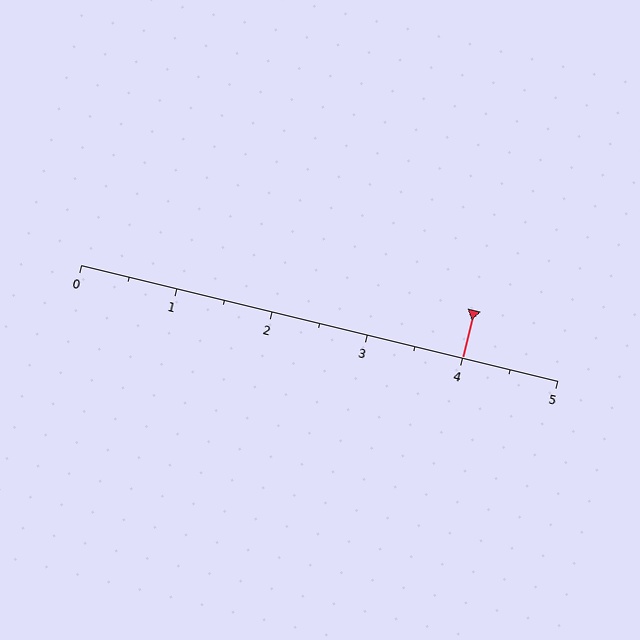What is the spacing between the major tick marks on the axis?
The major ticks are spaced 1 apart.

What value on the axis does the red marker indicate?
The marker indicates approximately 4.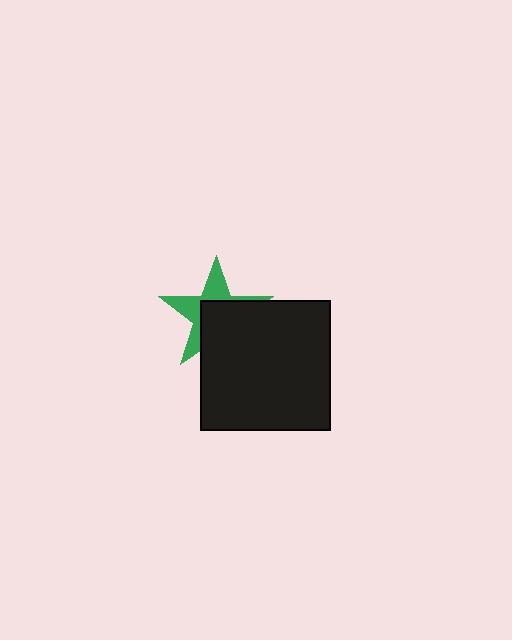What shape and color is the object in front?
The object in front is a black square.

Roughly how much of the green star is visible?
A small part of it is visible (roughly 45%).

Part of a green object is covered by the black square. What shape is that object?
It is a star.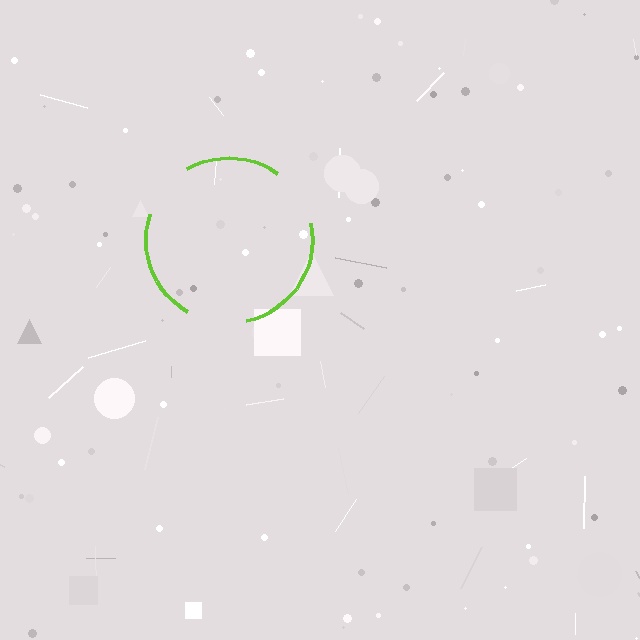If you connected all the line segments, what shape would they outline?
They would outline a circle.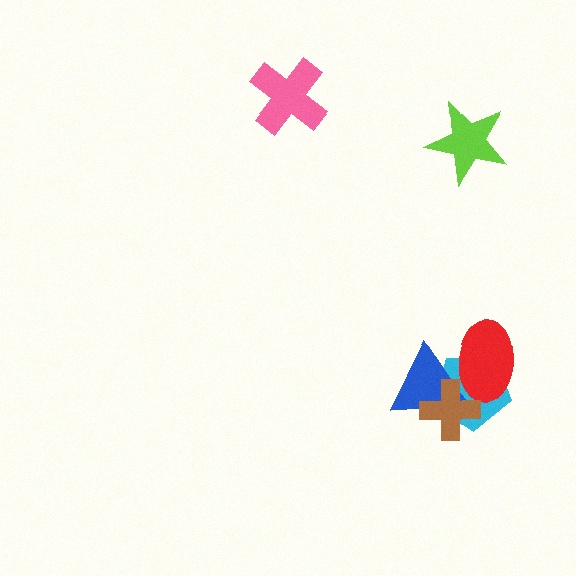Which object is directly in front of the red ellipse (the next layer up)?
The blue triangle is directly in front of the red ellipse.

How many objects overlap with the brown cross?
3 objects overlap with the brown cross.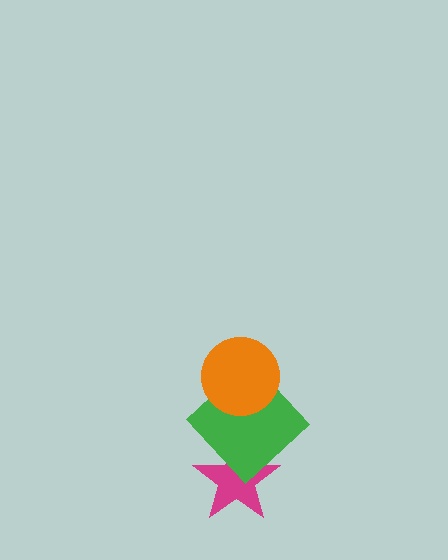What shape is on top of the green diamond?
The orange circle is on top of the green diamond.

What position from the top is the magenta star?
The magenta star is 3rd from the top.